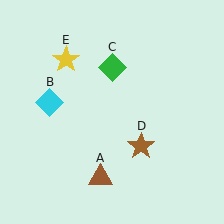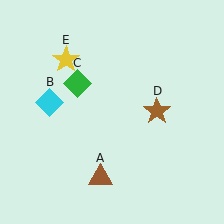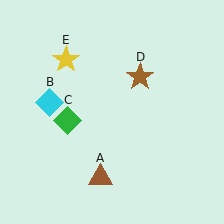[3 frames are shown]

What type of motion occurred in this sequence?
The green diamond (object C), brown star (object D) rotated counterclockwise around the center of the scene.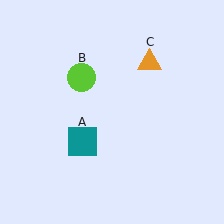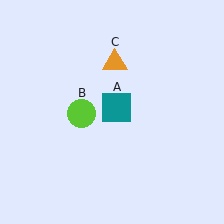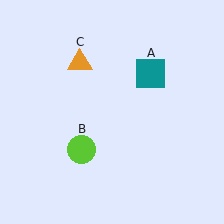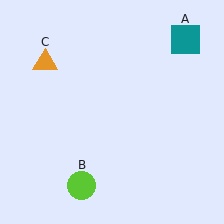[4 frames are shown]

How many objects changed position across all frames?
3 objects changed position: teal square (object A), lime circle (object B), orange triangle (object C).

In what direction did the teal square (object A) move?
The teal square (object A) moved up and to the right.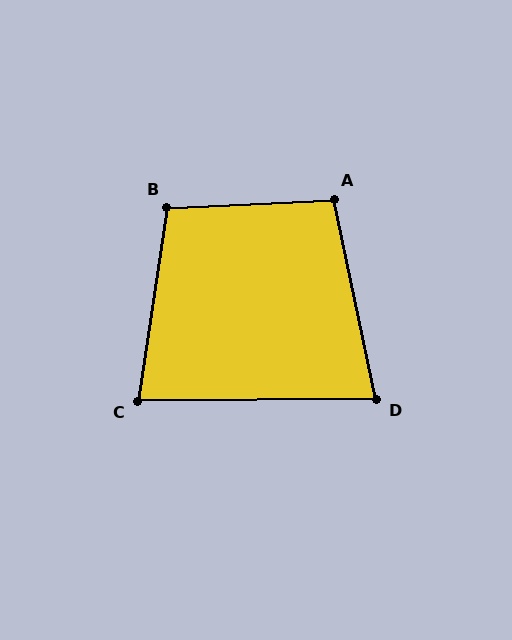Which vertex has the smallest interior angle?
D, at approximately 79 degrees.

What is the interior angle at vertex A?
Approximately 99 degrees (obtuse).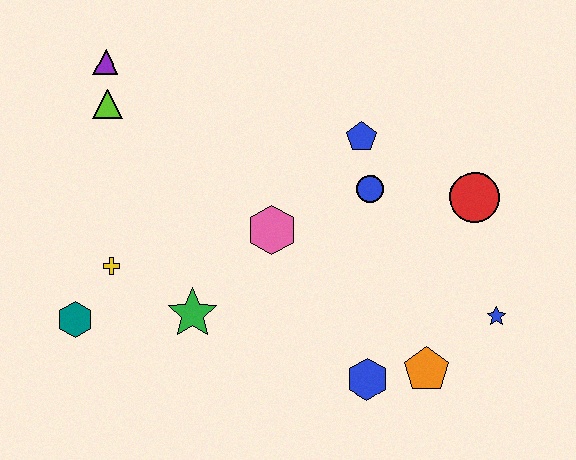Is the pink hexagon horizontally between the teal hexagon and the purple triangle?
No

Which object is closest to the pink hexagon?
The blue circle is closest to the pink hexagon.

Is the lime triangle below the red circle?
No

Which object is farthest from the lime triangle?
The blue star is farthest from the lime triangle.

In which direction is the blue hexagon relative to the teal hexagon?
The blue hexagon is to the right of the teal hexagon.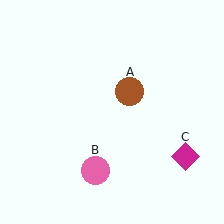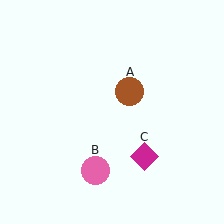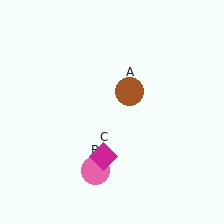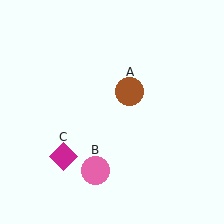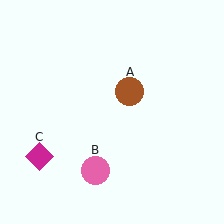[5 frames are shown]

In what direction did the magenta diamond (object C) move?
The magenta diamond (object C) moved left.